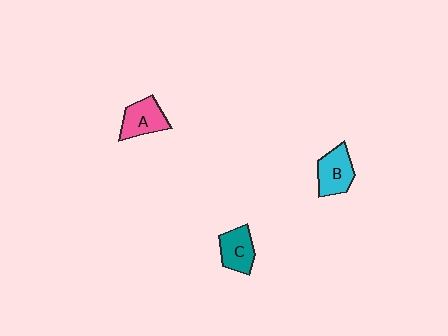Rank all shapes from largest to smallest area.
From largest to smallest: B (cyan), A (pink), C (teal).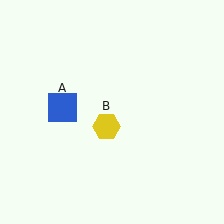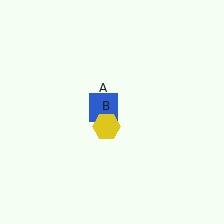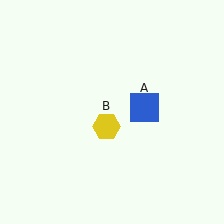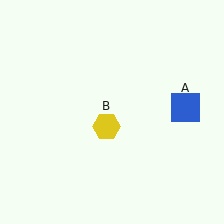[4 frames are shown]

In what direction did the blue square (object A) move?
The blue square (object A) moved right.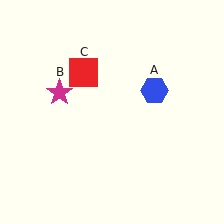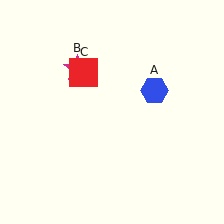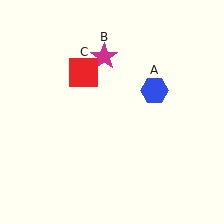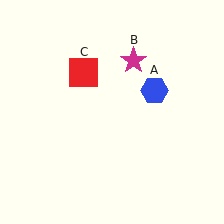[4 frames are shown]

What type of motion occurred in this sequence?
The magenta star (object B) rotated clockwise around the center of the scene.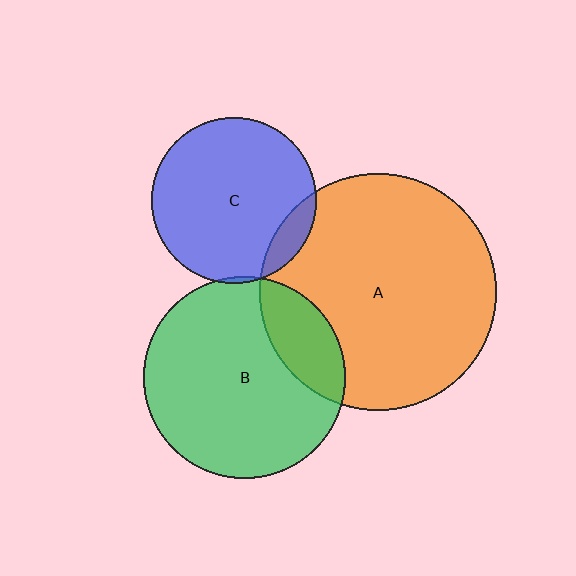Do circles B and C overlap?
Yes.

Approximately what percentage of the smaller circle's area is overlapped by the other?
Approximately 5%.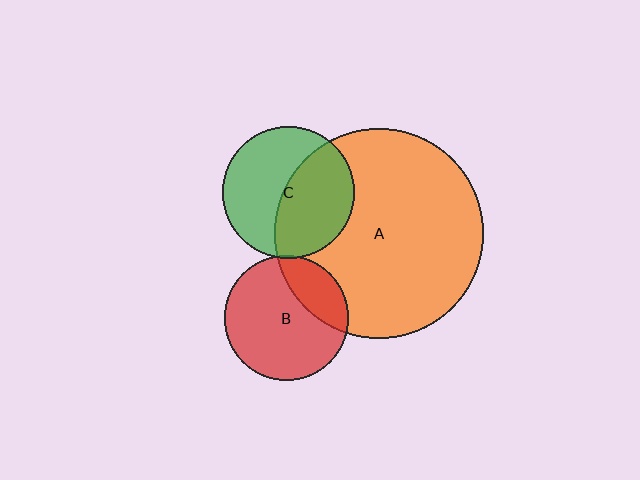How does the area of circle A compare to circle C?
Approximately 2.5 times.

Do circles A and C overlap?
Yes.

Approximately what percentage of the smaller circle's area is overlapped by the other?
Approximately 50%.